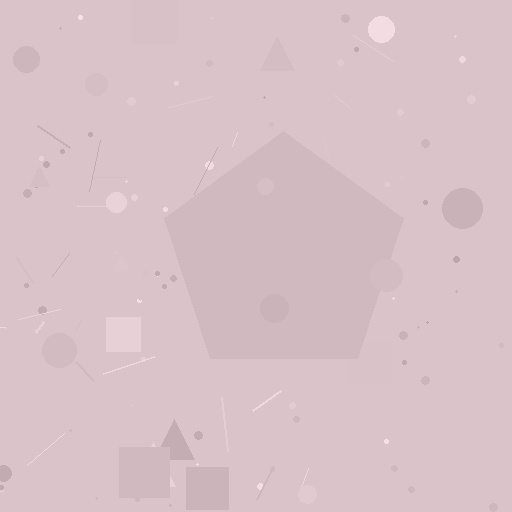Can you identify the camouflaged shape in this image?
The camouflaged shape is a pentagon.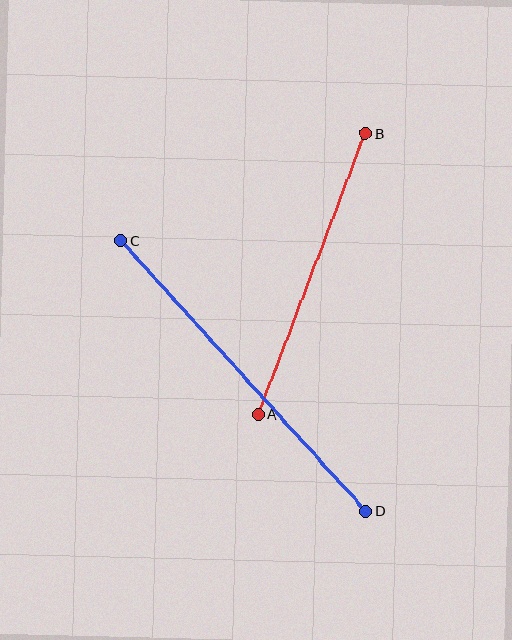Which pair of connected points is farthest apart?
Points C and D are farthest apart.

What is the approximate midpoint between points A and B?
The midpoint is at approximately (312, 274) pixels.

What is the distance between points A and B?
The distance is approximately 300 pixels.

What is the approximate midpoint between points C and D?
The midpoint is at approximately (244, 376) pixels.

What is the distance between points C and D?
The distance is approximately 366 pixels.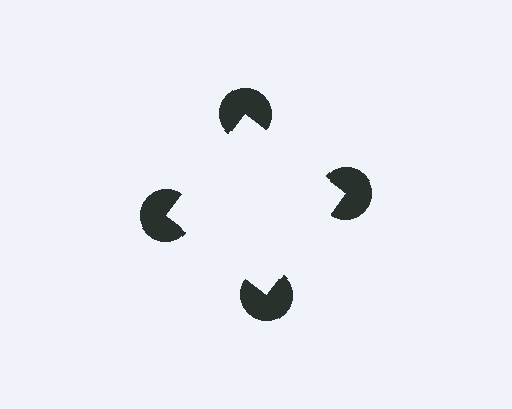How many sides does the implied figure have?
4 sides.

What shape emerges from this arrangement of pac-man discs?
An illusory square — its edges are inferred from the aligned wedge cuts in the pac-man discs, not physically drawn.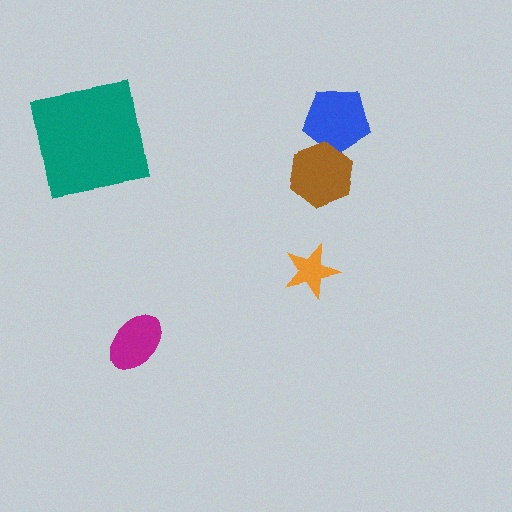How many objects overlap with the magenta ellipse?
0 objects overlap with the magenta ellipse.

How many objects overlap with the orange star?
0 objects overlap with the orange star.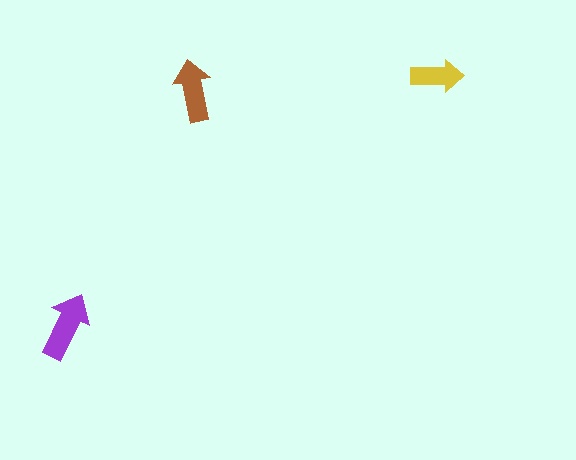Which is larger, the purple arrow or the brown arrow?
The purple one.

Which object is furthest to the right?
The yellow arrow is rightmost.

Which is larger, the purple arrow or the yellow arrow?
The purple one.